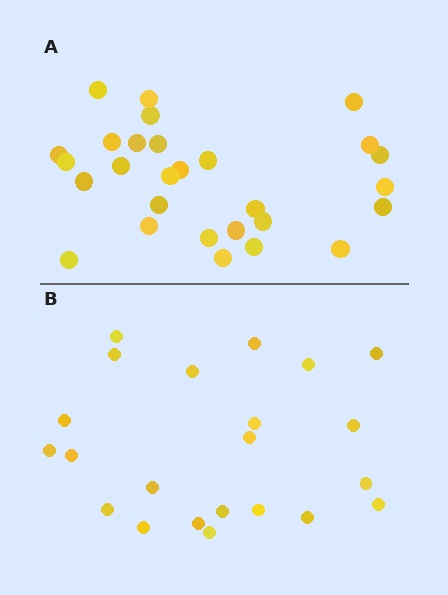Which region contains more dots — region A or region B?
Region A (the top region) has more dots.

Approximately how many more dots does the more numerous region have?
Region A has about 6 more dots than region B.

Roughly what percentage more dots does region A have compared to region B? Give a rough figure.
About 25% more.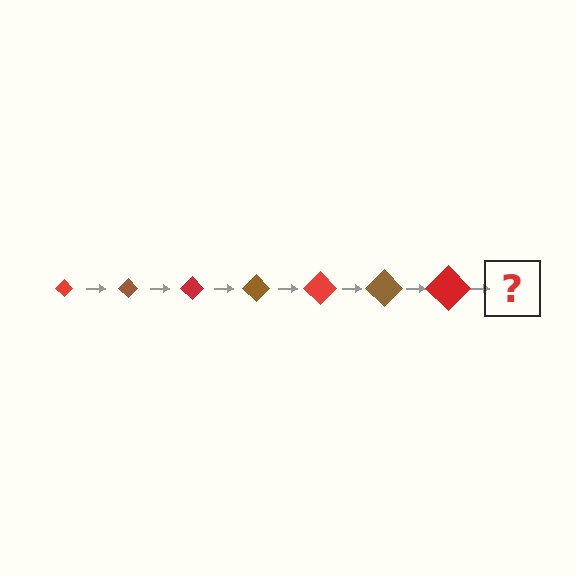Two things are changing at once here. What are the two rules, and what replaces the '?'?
The two rules are that the diamond grows larger each step and the color cycles through red and brown. The '?' should be a brown diamond, larger than the previous one.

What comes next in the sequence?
The next element should be a brown diamond, larger than the previous one.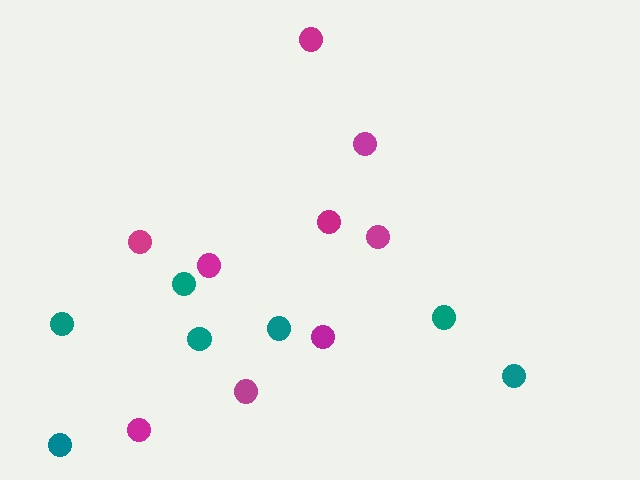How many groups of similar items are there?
There are 2 groups: one group of magenta circles (9) and one group of teal circles (7).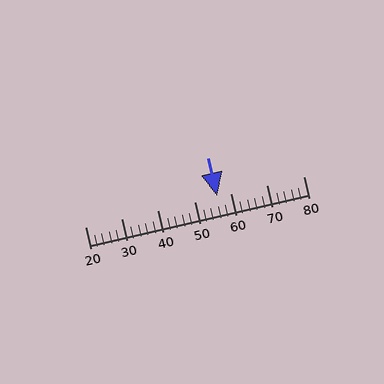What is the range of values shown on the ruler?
The ruler shows values from 20 to 80.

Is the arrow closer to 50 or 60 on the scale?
The arrow is closer to 60.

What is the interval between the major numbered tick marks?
The major tick marks are spaced 10 units apart.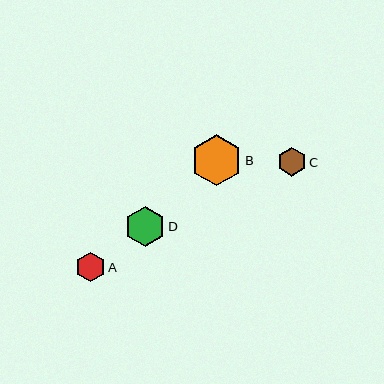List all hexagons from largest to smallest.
From largest to smallest: B, D, A, C.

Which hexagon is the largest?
Hexagon B is the largest with a size of approximately 51 pixels.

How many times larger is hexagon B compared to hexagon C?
Hexagon B is approximately 1.8 times the size of hexagon C.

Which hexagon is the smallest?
Hexagon C is the smallest with a size of approximately 29 pixels.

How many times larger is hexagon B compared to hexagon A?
Hexagon B is approximately 1.8 times the size of hexagon A.